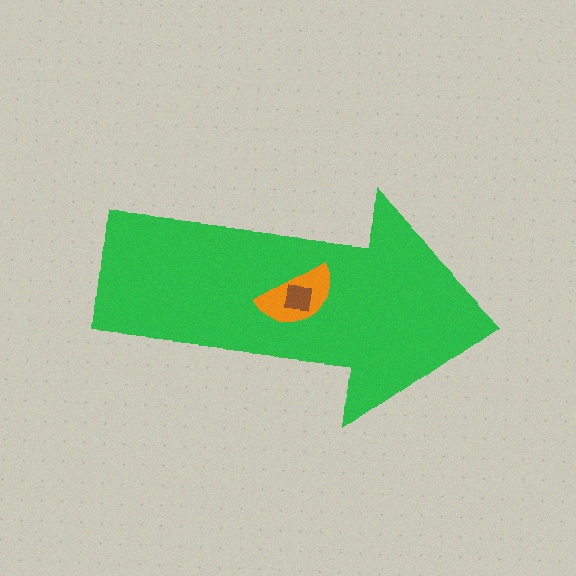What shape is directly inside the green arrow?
The orange semicircle.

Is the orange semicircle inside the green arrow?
Yes.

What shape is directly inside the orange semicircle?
The brown square.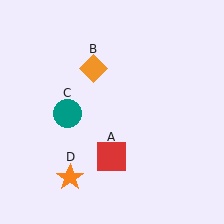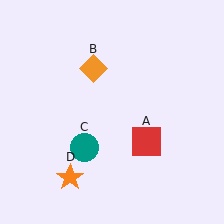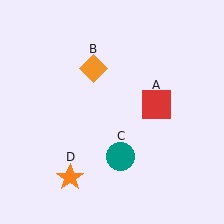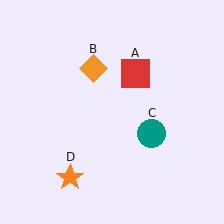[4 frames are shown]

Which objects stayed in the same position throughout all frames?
Orange diamond (object B) and orange star (object D) remained stationary.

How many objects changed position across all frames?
2 objects changed position: red square (object A), teal circle (object C).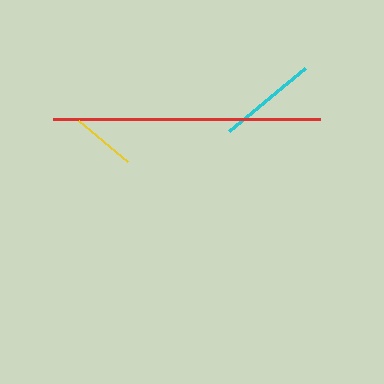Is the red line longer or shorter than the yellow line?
The red line is longer than the yellow line.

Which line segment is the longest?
The red line is the longest at approximately 267 pixels.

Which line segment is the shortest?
The yellow line is the shortest at approximately 64 pixels.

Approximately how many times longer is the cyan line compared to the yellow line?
The cyan line is approximately 1.5 times the length of the yellow line.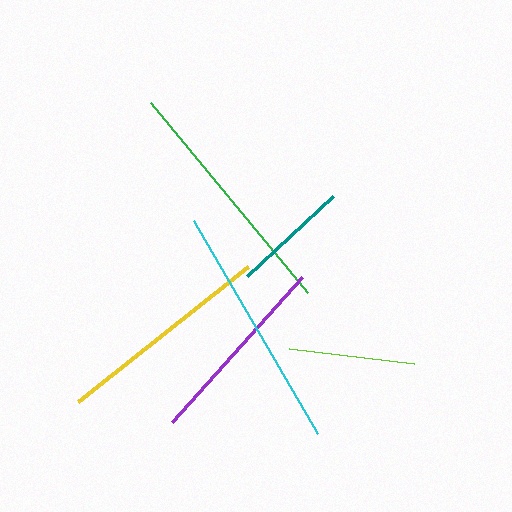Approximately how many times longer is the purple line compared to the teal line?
The purple line is approximately 1.7 times the length of the teal line.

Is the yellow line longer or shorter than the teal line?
The yellow line is longer than the teal line.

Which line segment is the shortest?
The teal line is the shortest at approximately 118 pixels.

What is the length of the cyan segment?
The cyan segment is approximately 246 pixels long.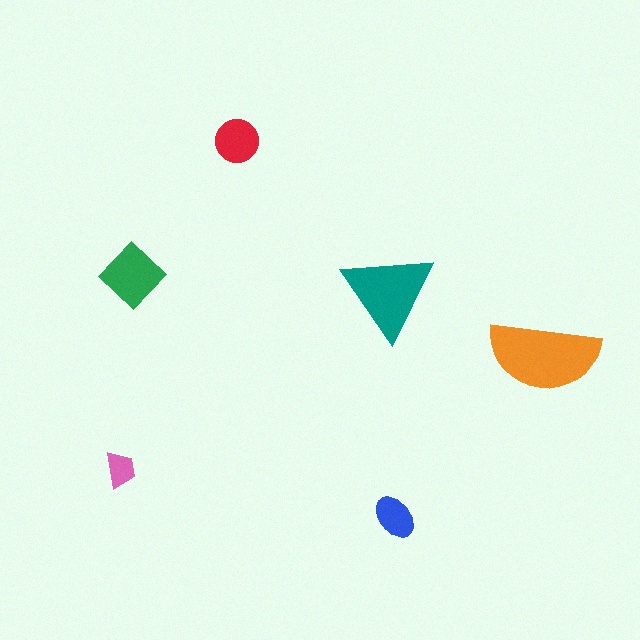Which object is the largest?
The orange semicircle.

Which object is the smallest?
The pink trapezoid.